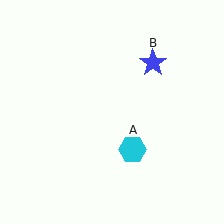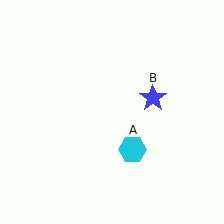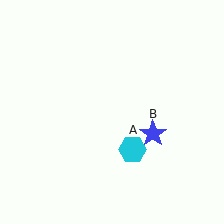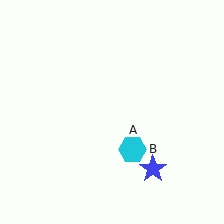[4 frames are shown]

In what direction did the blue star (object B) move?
The blue star (object B) moved down.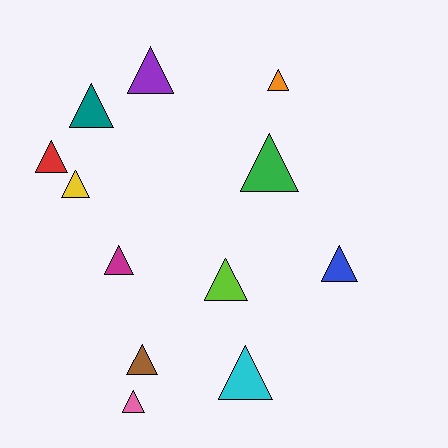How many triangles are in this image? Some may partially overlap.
There are 12 triangles.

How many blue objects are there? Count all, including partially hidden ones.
There is 1 blue object.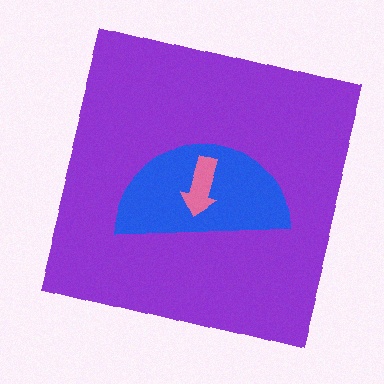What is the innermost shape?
The pink arrow.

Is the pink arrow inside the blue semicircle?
Yes.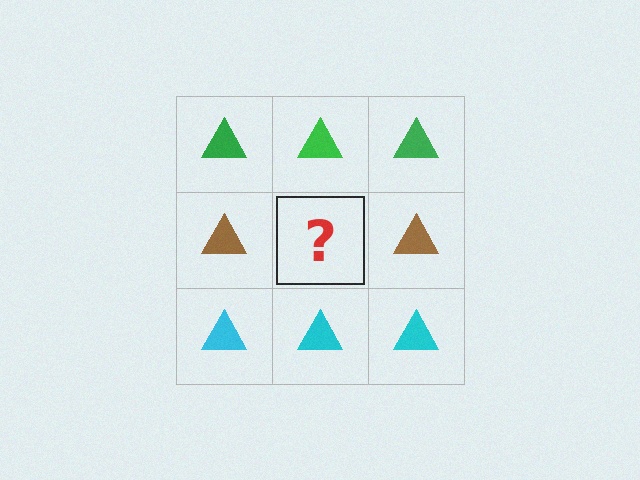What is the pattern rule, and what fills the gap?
The rule is that each row has a consistent color. The gap should be filled with a brown triangle.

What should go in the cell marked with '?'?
The missing cell should contain a brown triangle.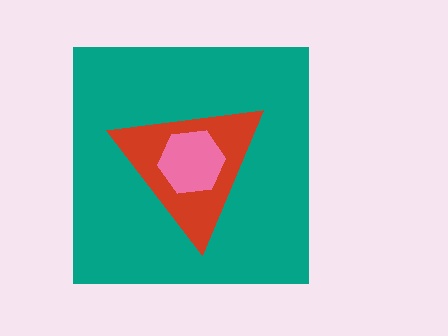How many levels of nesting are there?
3.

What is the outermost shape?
The teal square.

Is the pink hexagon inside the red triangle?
Yes.